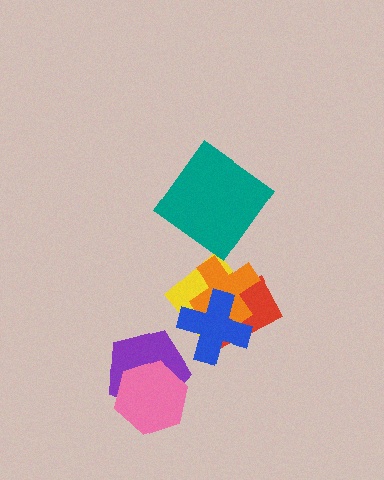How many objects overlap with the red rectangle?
3 objects overlap with the red rectangle.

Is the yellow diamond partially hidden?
Yes, it is partially covered by another shape.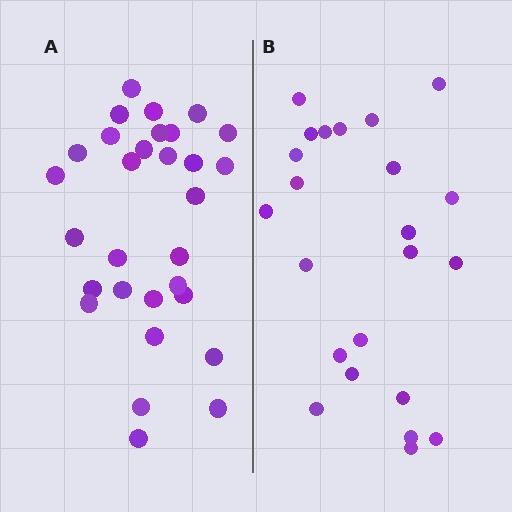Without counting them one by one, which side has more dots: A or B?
Region A (the left region) has more dots.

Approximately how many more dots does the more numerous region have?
Region A has roughly 8 or so more dots than region B.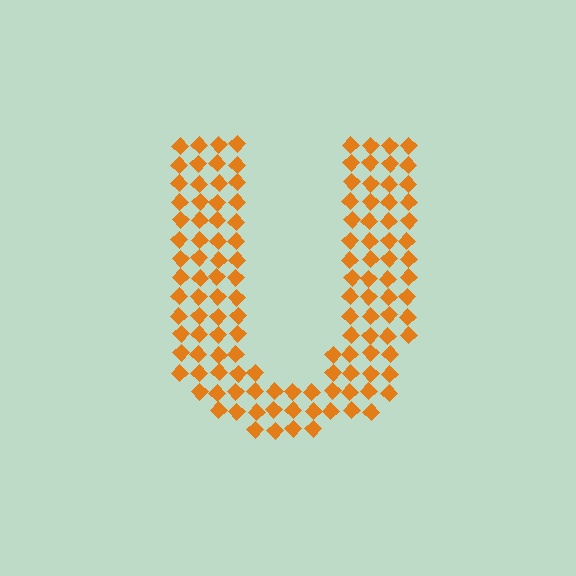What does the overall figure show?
The overall figure shows the letter U.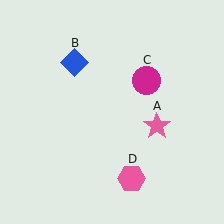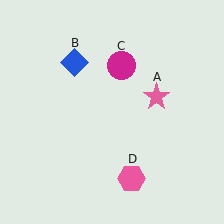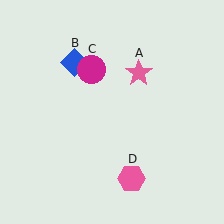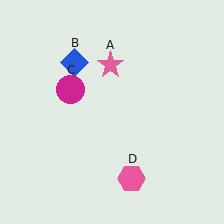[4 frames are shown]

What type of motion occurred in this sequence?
The pink star (object A), magenta circle (object C) rotated counterclockwise around the center of the scene.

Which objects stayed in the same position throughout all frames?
Blue diamond (object B) and pink hexagon (object D) remained stationary.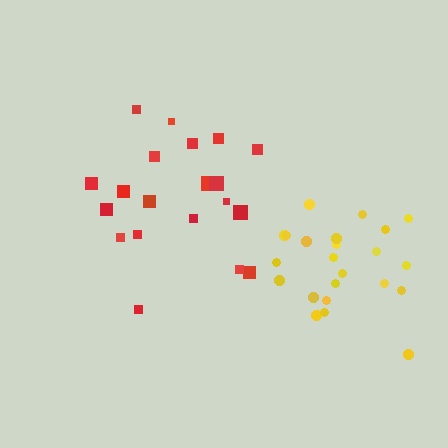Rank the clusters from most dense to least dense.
yellow, red.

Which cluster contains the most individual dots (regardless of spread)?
Yellow (23).